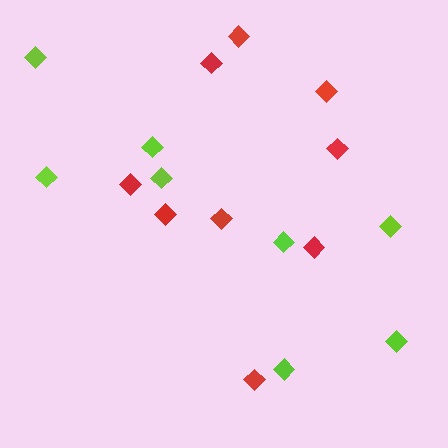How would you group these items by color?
There are 2 groups: one group of red diamonds (9) and one group of lime diamonds (8).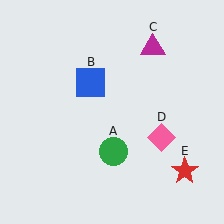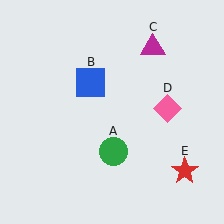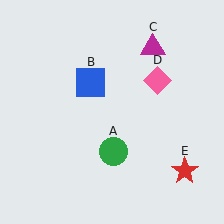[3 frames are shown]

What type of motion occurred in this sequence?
The pink diamond (object D) rotated counterclockwise around the center of the scene.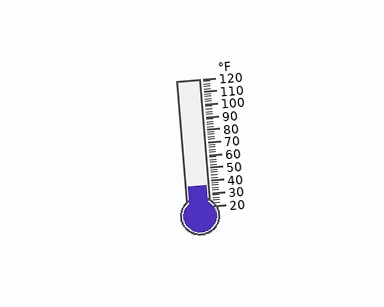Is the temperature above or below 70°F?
The temperature is below 70°F.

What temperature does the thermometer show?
The thermometer shows approximately 36°F.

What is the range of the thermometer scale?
The thermometer scale ranges from 20°F to 120°F.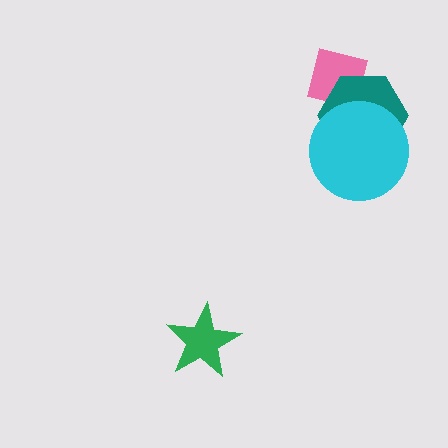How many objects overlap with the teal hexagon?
2 objects overlap with the teal hexagon.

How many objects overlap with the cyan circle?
1 object overlaps with the cyan circle.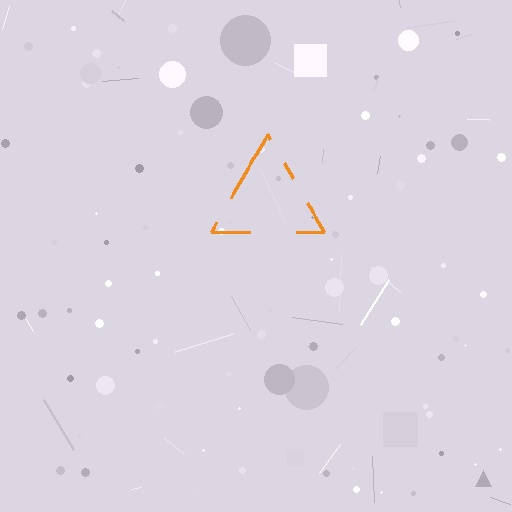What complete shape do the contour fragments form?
The contour fragments form a triangle.